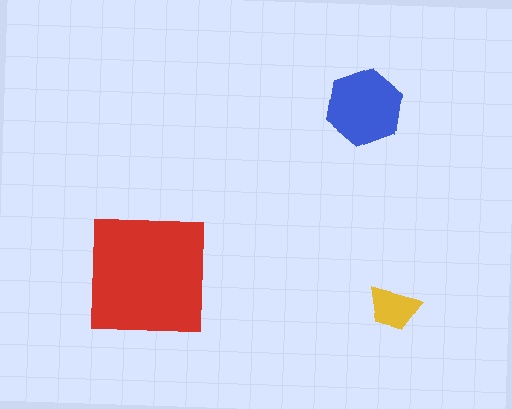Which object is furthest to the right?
The yellow trapezoid is rightmost.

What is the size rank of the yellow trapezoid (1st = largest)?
3rd.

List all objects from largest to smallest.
The red square, the blue hexagon, the yellow trapezoid.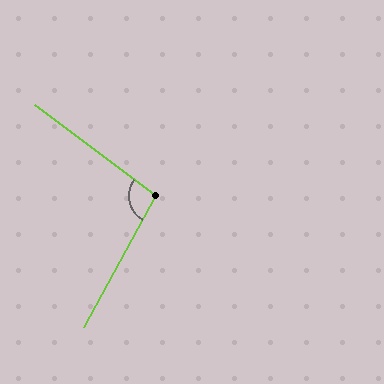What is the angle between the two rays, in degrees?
Approximately 98 degrees.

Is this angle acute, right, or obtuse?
It is obtuse.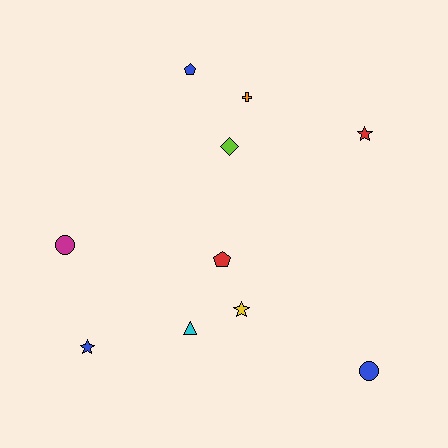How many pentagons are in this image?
There are 2 pentagons.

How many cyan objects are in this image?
There is 1 cyan object.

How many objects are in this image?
There are 10 objects.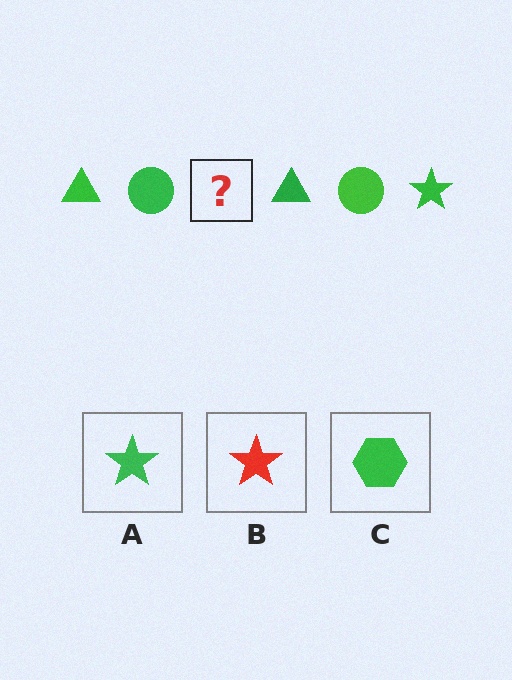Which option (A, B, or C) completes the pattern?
A.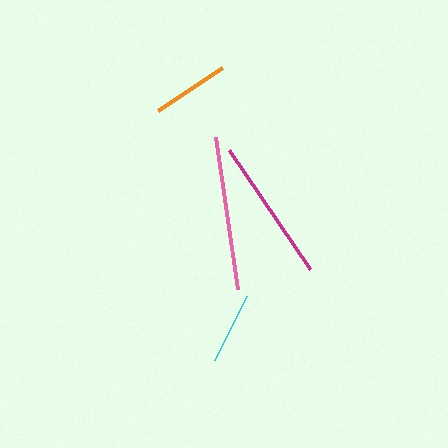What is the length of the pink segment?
The pink segment is approximately 153 pixels long.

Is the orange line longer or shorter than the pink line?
The pink line is longer than the orange line.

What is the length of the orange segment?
The orange segment is approximately 77 pixels long.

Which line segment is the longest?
The pink line is the longest at approximately 153 pixels.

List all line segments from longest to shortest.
From longest to shortest: pink, magenta, orange, cyan.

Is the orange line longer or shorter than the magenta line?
The magenta line is longer than the orange line.